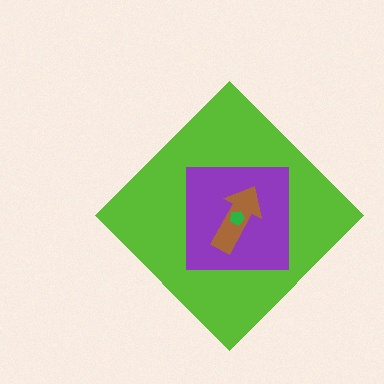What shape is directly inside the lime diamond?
The purple square.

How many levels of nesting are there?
4.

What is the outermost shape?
The lime diamond.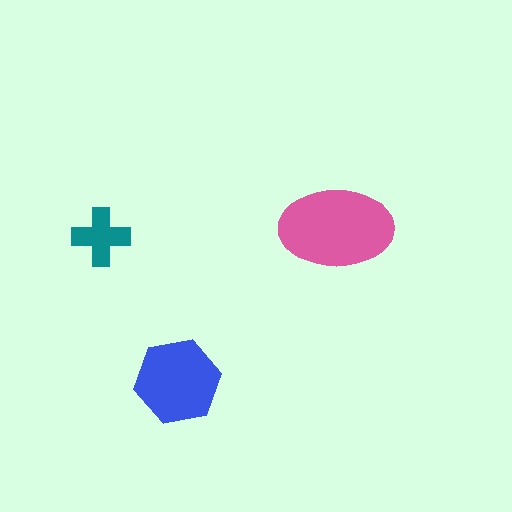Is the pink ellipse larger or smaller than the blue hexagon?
Larger.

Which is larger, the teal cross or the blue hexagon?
The blue hexagon.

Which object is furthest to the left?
The teal cross is leftmost.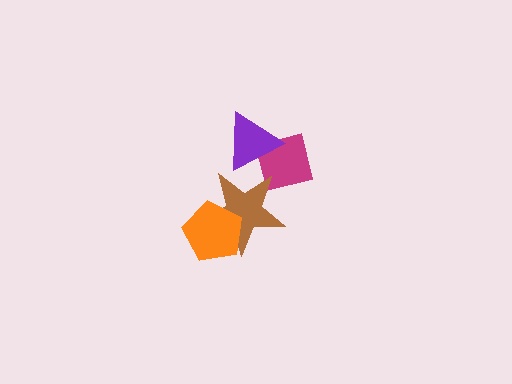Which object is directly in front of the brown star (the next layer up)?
The purple triangle is directly in front of the brown star.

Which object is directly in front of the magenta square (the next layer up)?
The brown star is directly in front of the magenta square.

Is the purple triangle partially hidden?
No, no other shape covers it.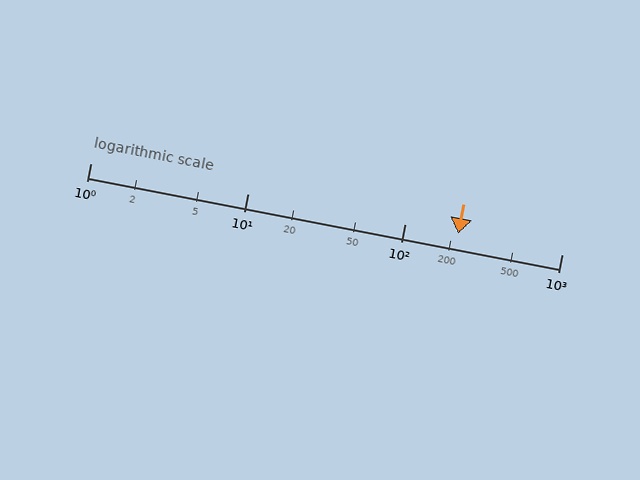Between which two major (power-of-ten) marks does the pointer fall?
The pointer is between 100 and 1000.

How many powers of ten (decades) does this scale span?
The scale spans 3 decades, from 1 to 1000.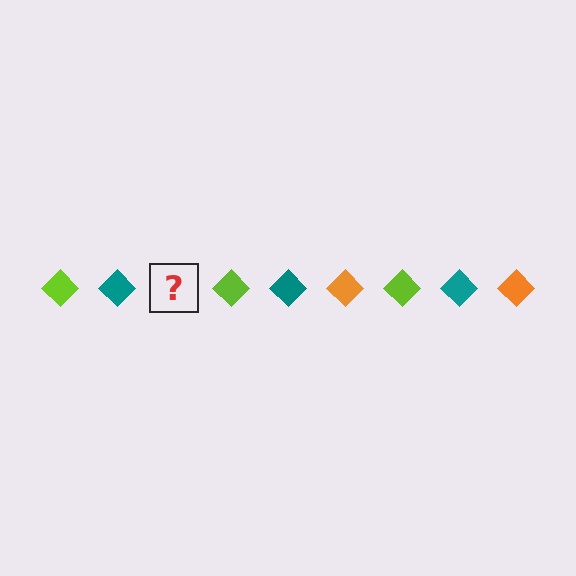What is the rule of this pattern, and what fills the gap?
The rule is that the pattern cycles through lime, teal, orange diamonds. The gap should be filled with an orange diamond.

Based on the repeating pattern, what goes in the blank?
The blank should be an orange diamond.